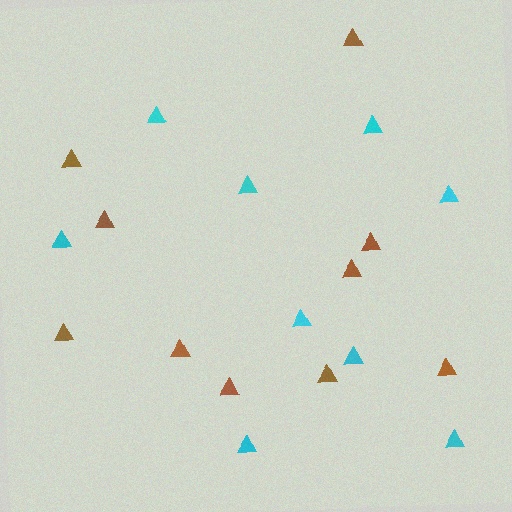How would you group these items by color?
There are 2 groups: one group of cyan triangles (9) and one group of brown triangles (10).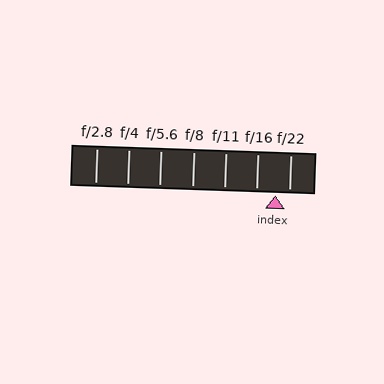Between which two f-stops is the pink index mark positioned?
The index mark is between f/16 and f/22.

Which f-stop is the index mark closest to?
The index mark is closest to f/22.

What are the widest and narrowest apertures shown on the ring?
The widest aperture shown is f/2.8 and the narrowest is f/22.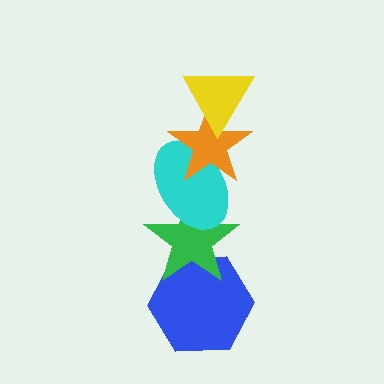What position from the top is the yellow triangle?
The yellow triangle is 1st from the top.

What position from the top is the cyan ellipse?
The cyan ellipse is 3rd from the top.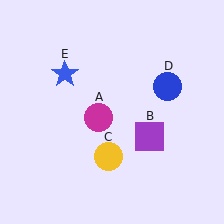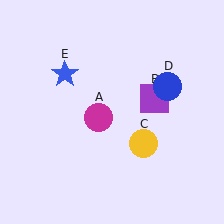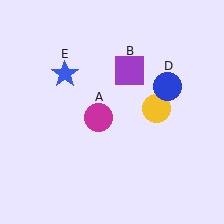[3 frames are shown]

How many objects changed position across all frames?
2 objects changed position: purple square (object B), yellow circle (object C).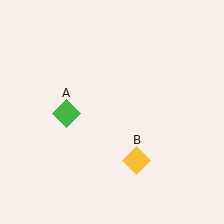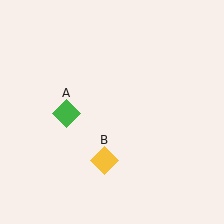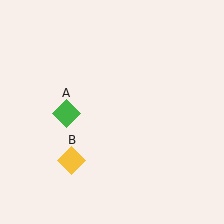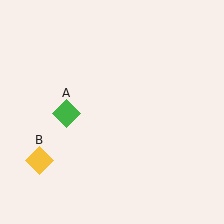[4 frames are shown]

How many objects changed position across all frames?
1 object changed position: yellow diamond (object B).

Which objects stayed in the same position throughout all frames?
Green diamond (object A) remained stationary.